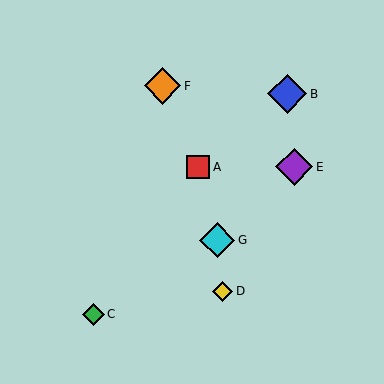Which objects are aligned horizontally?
Objects A, E are aligned horizontally.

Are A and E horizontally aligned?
Yes, both are at y≈167.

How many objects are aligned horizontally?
2 objects (A, E) are aligned horizontally.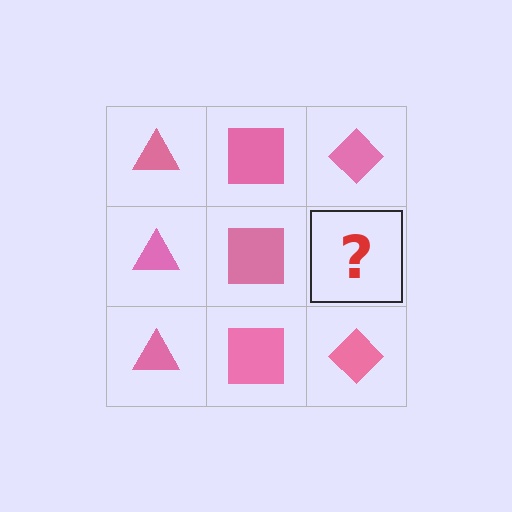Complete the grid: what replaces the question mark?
The question mark should be replaced with a pink diamond.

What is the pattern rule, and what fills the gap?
The rule is that each column has a consistent shape. The gap should be filled with a pink diamond.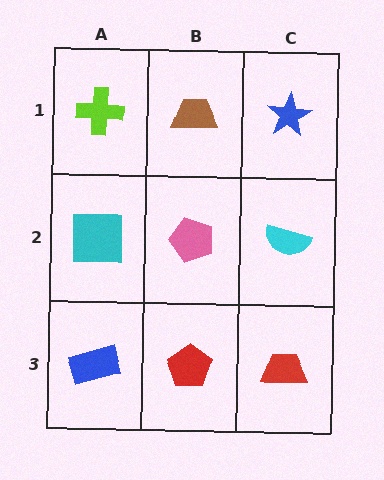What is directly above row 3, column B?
A pink pentagon.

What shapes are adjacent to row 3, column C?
A cyan semicircle (row 2, column C), a red pentagon (row 3, column B).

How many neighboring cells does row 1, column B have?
3.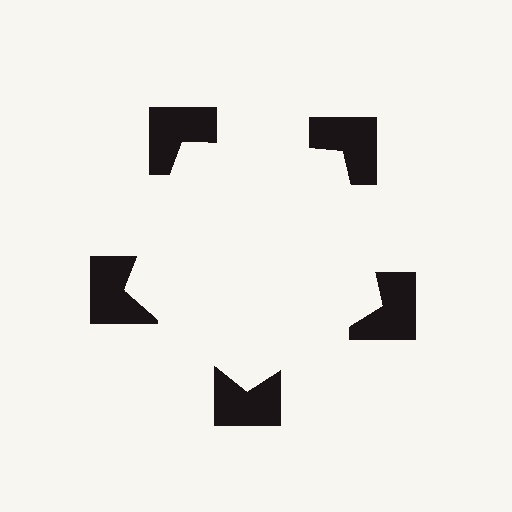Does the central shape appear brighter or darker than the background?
It typically appears slightly brighter than the background, even though no actual brightness change is drawn.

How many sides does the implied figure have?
5 sides.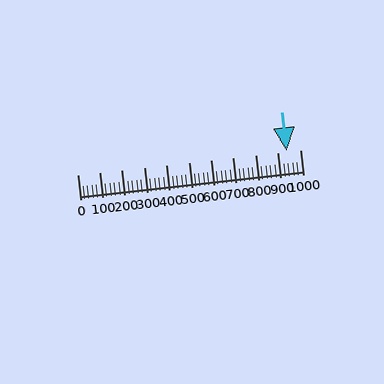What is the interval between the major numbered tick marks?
The major tick marks are spaced 100 units apart.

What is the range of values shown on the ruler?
The ruler shows values from 0 to 1000.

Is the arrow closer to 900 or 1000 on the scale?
The arrow is closer to 900.